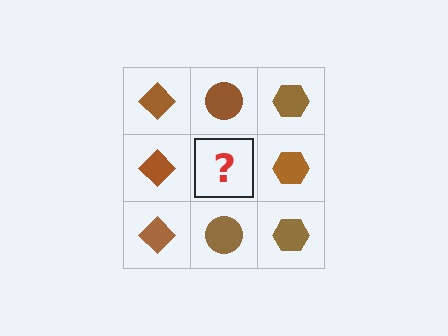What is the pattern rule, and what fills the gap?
The rule is that each column has a consistent shape. The gap should be filled with a brown circle.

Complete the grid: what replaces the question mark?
The question mark should be replaced with a brown circle.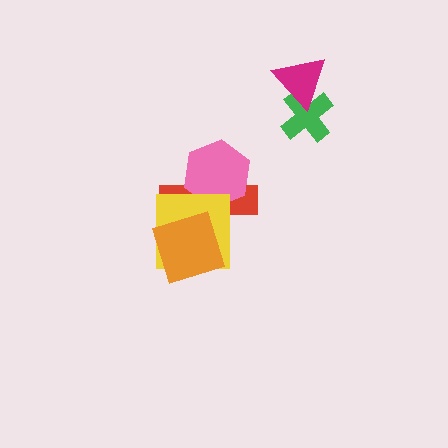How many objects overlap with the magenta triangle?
1 object overlaps with the magenta triangle.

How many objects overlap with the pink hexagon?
2 objects overlap with the pink hexagon.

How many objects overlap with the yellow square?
3 objects overlap with the yellow square.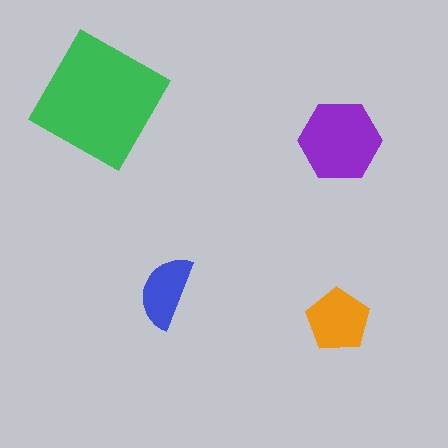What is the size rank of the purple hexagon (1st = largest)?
2nd.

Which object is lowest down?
The orange pentagon is bottommost.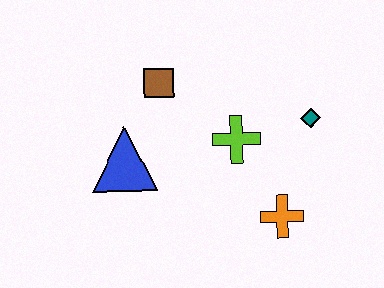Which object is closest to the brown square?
The blue triangle is closest to the brown square.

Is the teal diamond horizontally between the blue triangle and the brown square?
No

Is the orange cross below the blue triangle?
Yes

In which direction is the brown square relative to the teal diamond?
The brown square is to the left of the teal diamond.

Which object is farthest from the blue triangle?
The teal diamond is farthest from the blue triangle.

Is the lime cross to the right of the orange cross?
No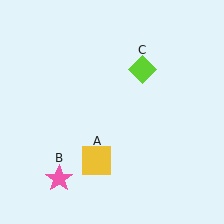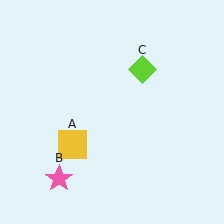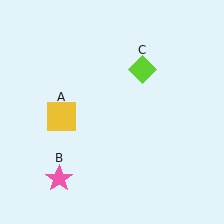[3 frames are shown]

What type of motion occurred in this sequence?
The yellow square (object A) rotated clockwise around the center of the scene.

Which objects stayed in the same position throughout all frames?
Pink star (object B) and lime diamond (object C) remained stationary.